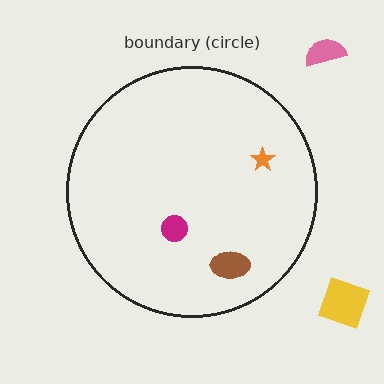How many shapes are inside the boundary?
3 inside, 2 outside.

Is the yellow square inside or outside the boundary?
Outside.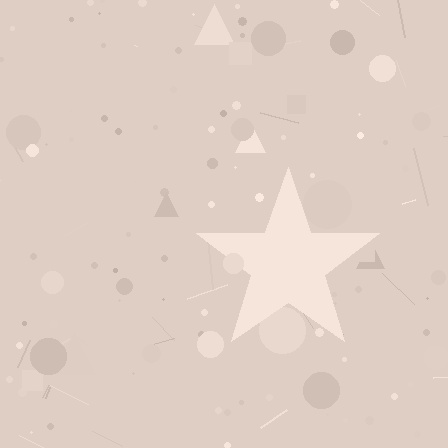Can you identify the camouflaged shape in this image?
The camouflaged shape is a star.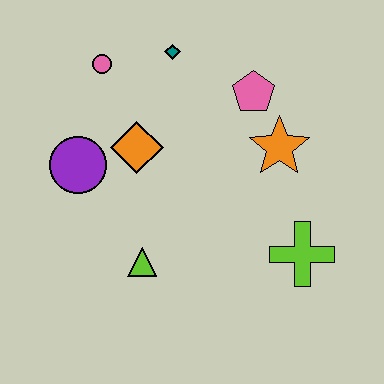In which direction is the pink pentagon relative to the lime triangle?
The pink pentagon is above the lime triangle.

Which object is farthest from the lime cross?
The pink circle is farthest from the lime cross.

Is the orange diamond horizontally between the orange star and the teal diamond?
No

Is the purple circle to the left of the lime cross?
Yes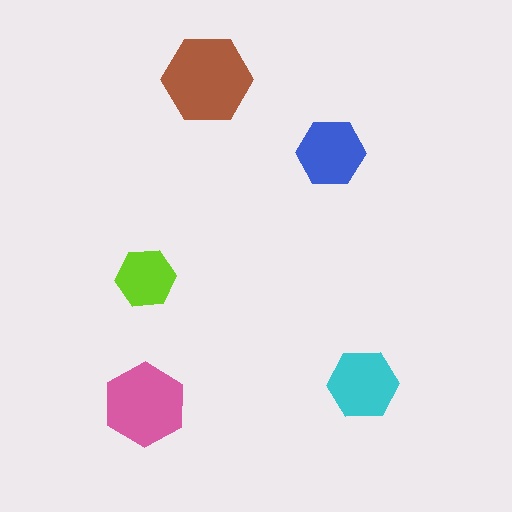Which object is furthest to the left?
The pink hexagon is leftmost.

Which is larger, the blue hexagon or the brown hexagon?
The brown one.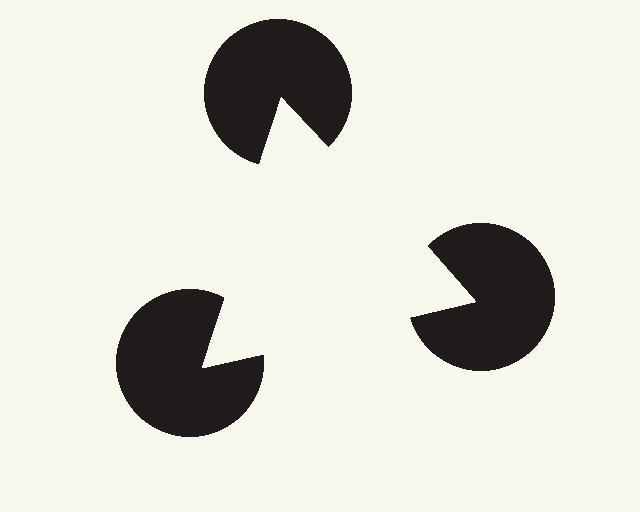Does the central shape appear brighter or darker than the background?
It typically appears slightly brighter than the background, even though no actual brightness change is drawn.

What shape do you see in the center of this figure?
An illusory triangle — its edges are inferred from the aligned wedge cuts in the pac-man discs, not physically drawn.